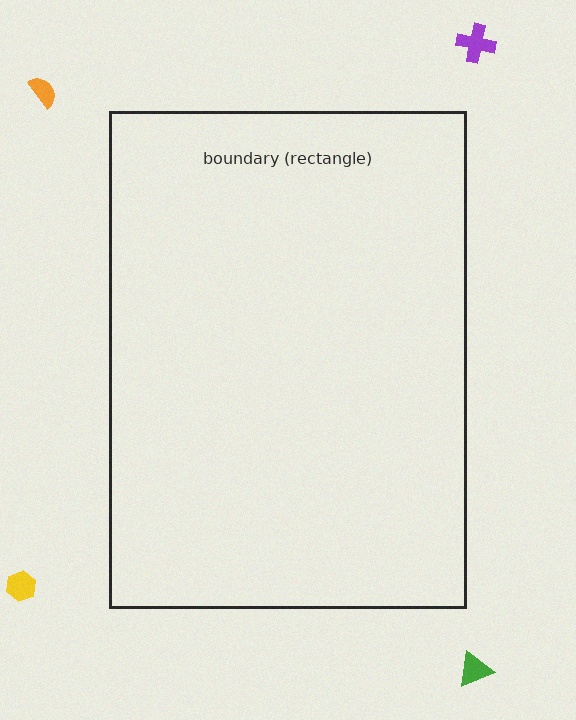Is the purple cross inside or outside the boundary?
Outside.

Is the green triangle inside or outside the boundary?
Outside.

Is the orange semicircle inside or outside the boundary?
Outside.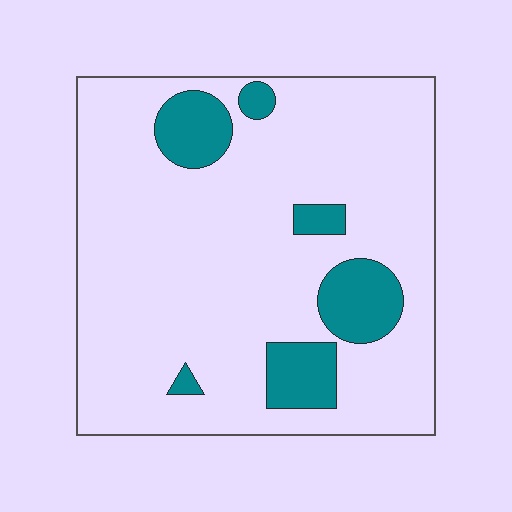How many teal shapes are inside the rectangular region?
6.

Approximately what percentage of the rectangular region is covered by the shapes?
Approximately 15%.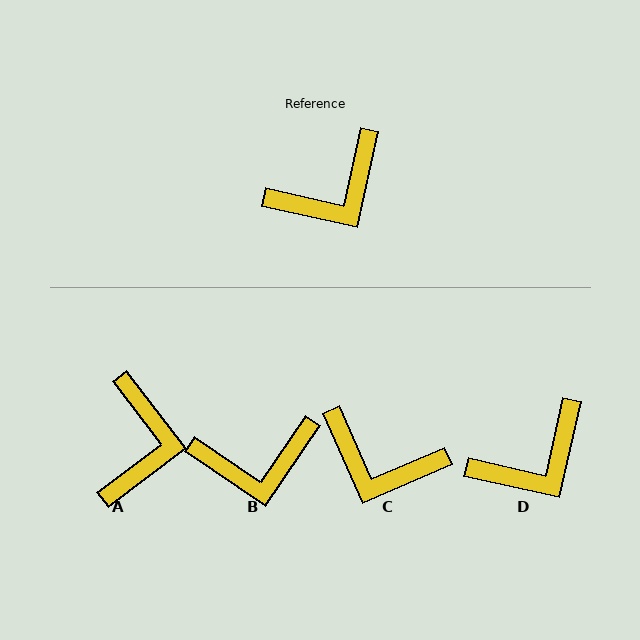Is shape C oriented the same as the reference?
No, it is off by about 54 degrees.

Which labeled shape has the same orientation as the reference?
D.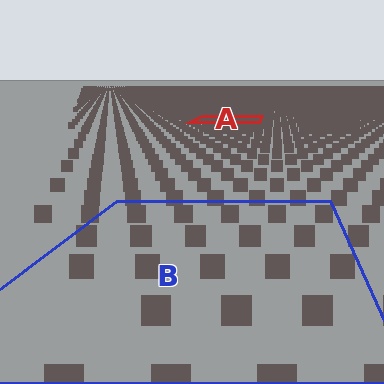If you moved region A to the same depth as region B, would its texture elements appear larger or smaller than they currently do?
They would appear larger. At a closer depth, the same texture elements are projected at a bigger on-screen size.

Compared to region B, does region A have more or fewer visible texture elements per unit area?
Region A has more texture elements per unit area — they are packed more densely because it is farther away.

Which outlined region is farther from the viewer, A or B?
Region A is farther from the viewer — the texture elements inside it appear smaller and more densely packed.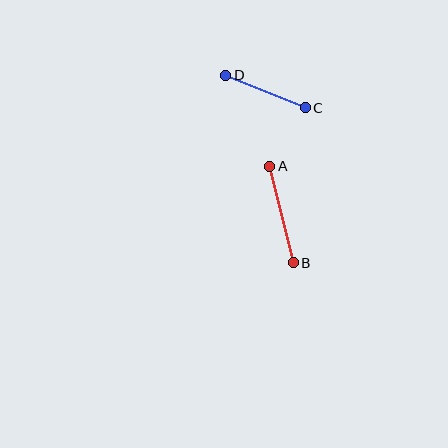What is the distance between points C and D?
The distance is approximately 86 pixels.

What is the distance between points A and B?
The distance is approximately 100 pixels.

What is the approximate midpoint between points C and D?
The midpoint is at approximately (266, 92) pixels.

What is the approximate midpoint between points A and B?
The midpoint is at approximately (281, 214) pixels.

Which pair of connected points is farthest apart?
Points A and B are farthest apart.